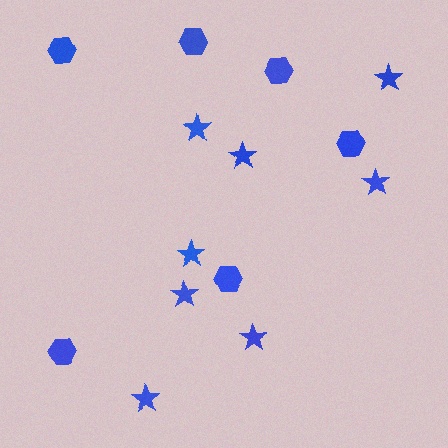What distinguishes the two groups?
There are 2 groups: one group of stars (8) and one group of hexagons (6).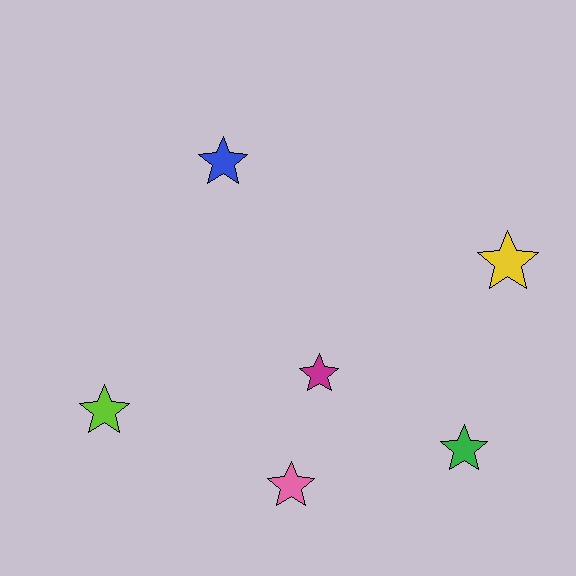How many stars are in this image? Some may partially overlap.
There are 6 stars.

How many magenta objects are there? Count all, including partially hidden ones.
There is 1 magenta object.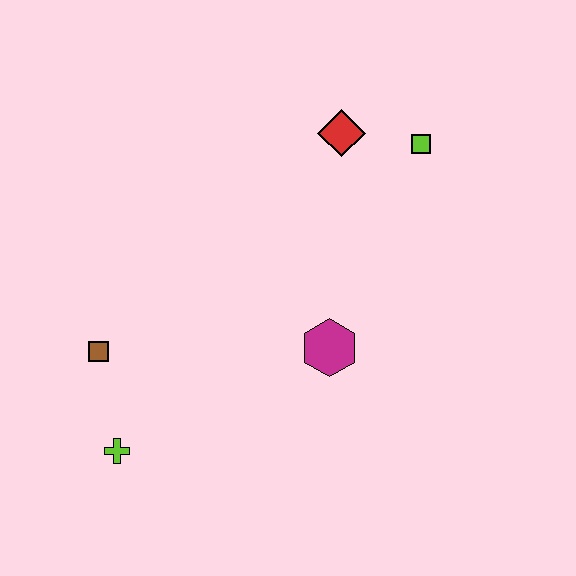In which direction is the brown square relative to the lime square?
The brown square is to the left of the lime square.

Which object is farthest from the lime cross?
The lime square is farthest from the lime cross.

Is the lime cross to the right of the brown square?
Yes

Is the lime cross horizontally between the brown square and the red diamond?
Yes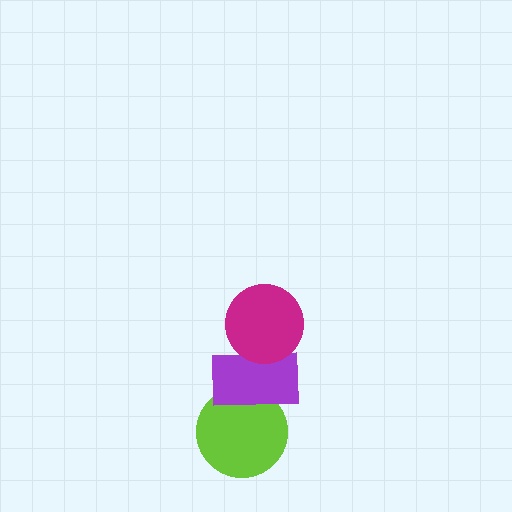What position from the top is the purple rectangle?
The purple rectangle is 2nd from the top.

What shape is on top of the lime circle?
The purple rectangle is on top of the lime circle.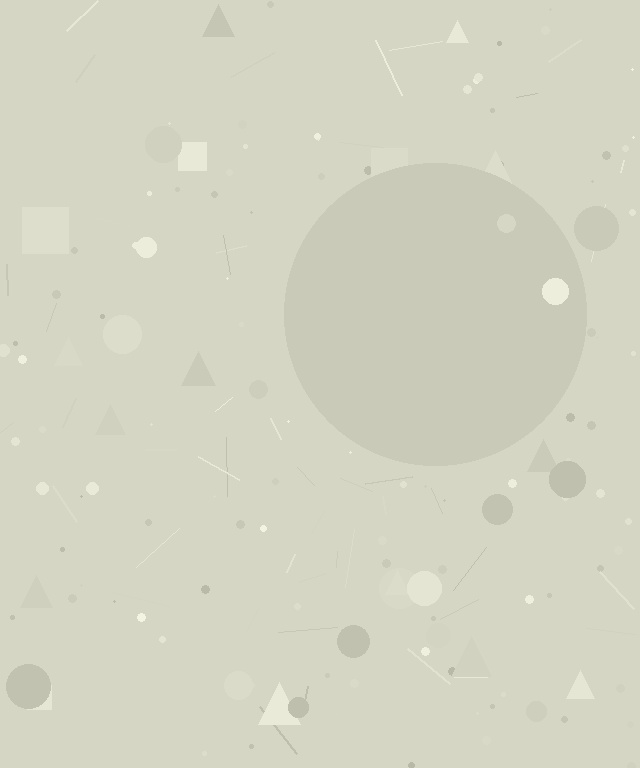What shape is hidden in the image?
A circle is hidden in the image.